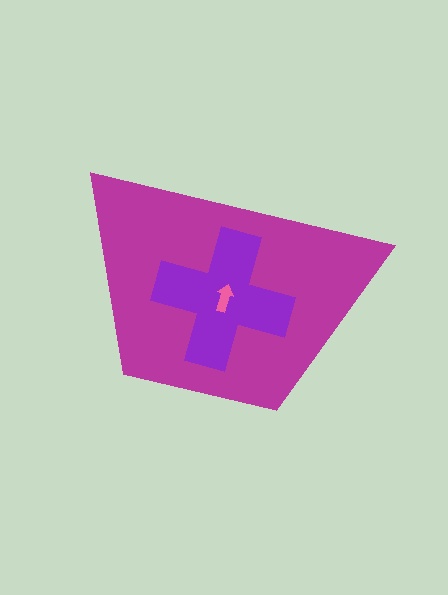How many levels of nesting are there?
3.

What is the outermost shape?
The magenta trapezoid.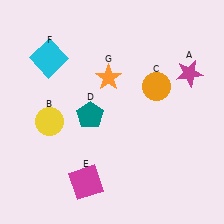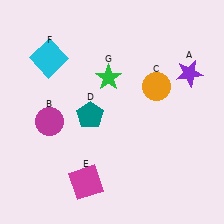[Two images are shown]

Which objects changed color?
A changed from magenta to purple. B changed from yellow to magenta. G changed from orange to green.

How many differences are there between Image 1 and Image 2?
There are 3 differences between the two images.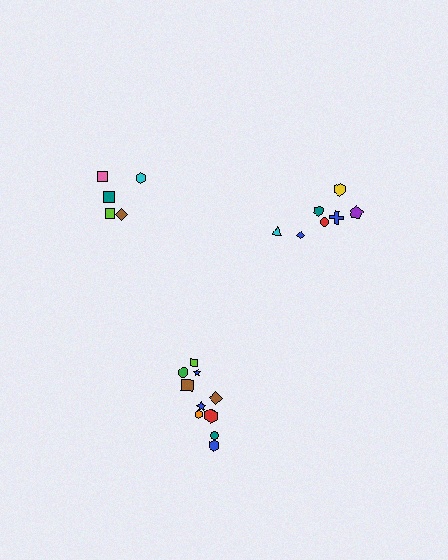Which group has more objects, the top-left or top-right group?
The top-right group.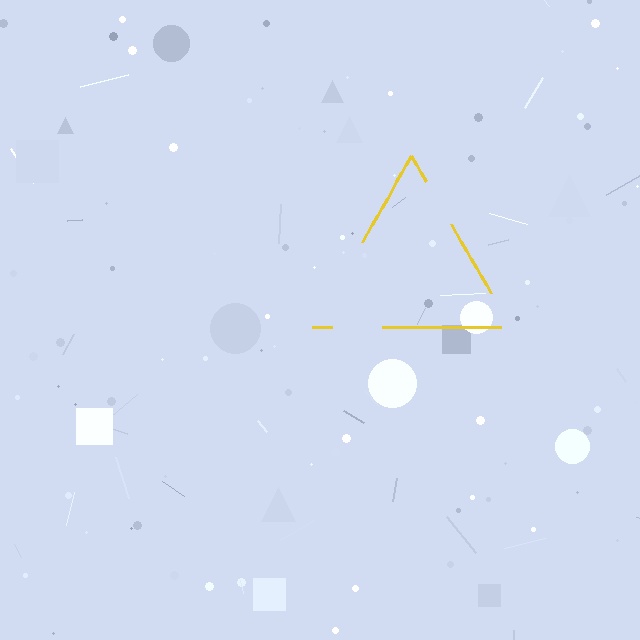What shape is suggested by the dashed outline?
The dashed outline suggests a triangle.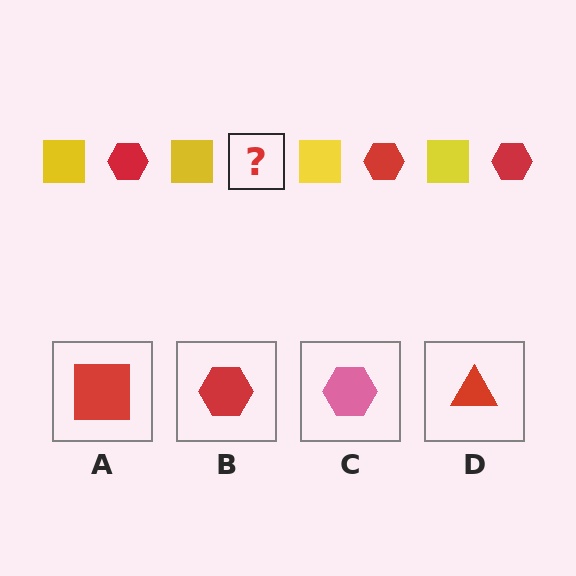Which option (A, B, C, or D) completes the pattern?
B.